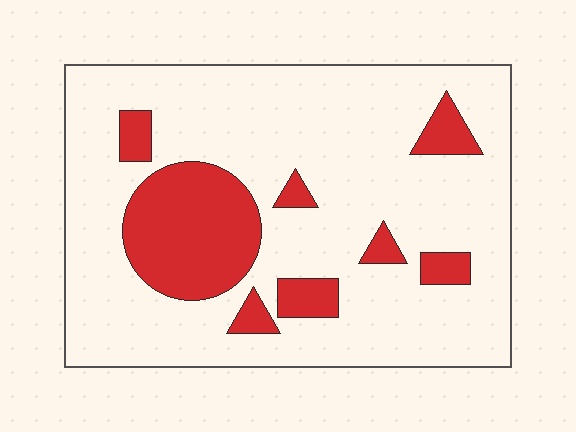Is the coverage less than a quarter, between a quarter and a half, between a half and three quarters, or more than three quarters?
Less than a quarter.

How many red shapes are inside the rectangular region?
8.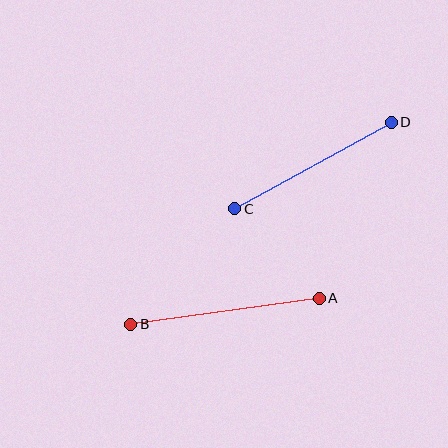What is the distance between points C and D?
The distance is approximately 179 pixels.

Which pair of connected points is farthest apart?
Points A and B are farthest apart.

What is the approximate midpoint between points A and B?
The midpoint is at approximately (225, 311) pixels.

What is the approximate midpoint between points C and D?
The midpoint is at approximately (313, 166) pixels.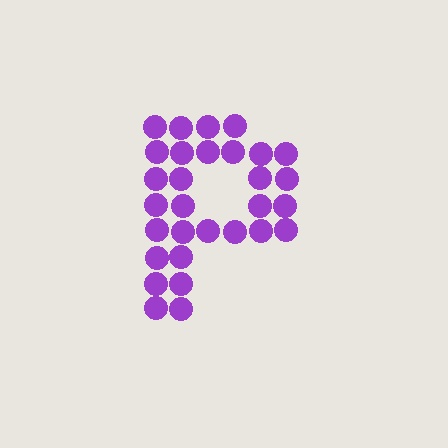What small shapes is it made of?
It is made of small circles.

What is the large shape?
The large shape is the letter P.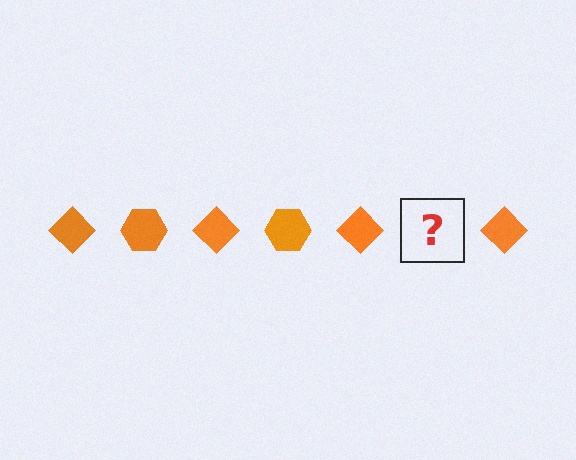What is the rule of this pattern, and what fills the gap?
The rule is that the pattern cycles through diamond, hexagon shapes in orange. The gap should be filled with an orange hexagon.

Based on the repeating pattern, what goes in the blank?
The blank should be an orange hexagon.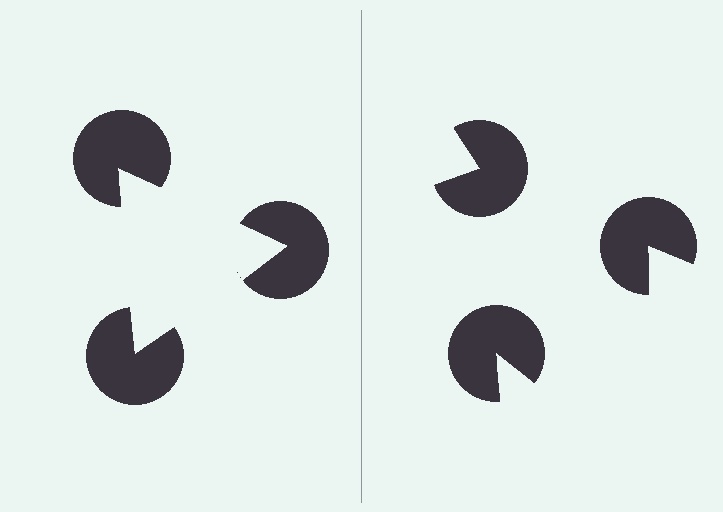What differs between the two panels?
The pac-man discs are positioned identically on both sides; only the wedge orientations differ. On the left they align to a triangle; on the right they are misaligned.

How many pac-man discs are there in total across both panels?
6 — 3 on each side.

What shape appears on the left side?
An illusory triangle.